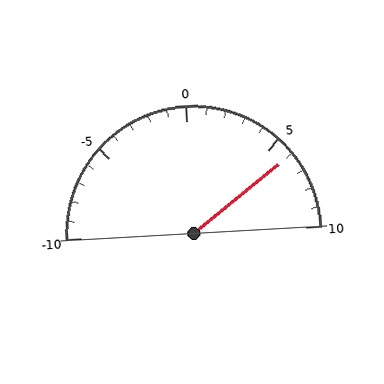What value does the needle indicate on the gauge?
The needle indicates approximately 6.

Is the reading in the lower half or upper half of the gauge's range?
The reading is in the upper half of the range (-10 to 10).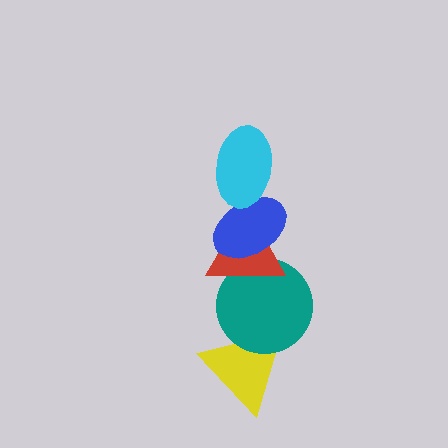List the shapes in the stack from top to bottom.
From top to bottom: the cyan ellipse, the blue ellipse, the red triangle, the teal circle, the yellow triangle.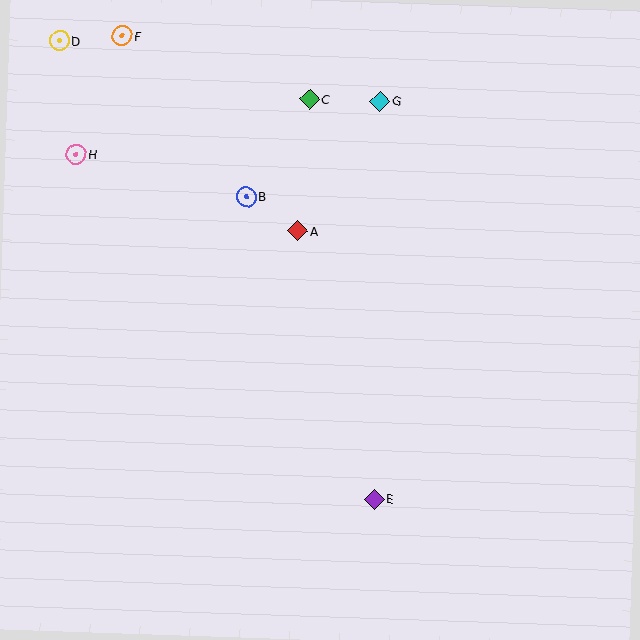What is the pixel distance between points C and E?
The distance between C and E is 405 pixels.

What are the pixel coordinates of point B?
Point B is at (246, 197).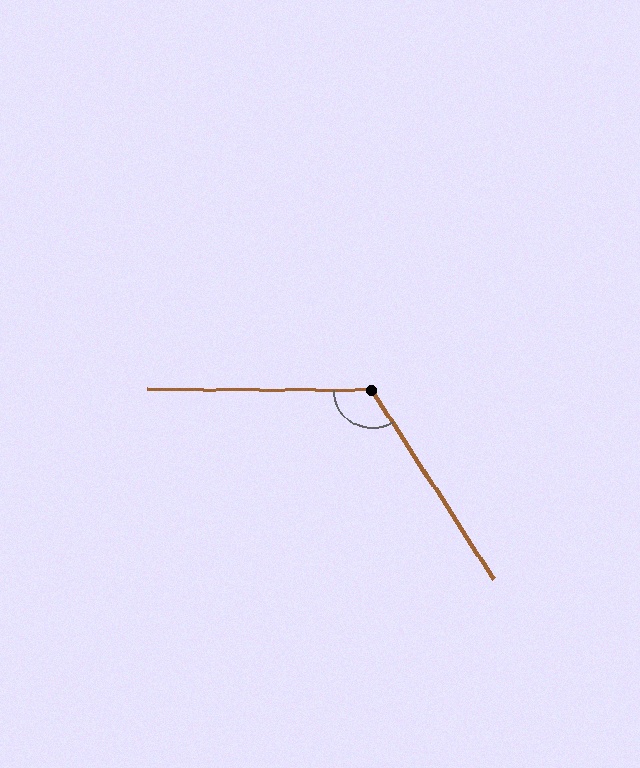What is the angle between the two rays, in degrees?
Approximately 123 degrees.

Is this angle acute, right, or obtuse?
It is obtuse.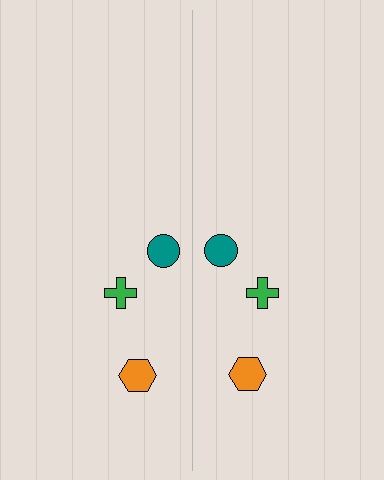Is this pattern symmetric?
Yes, this pattern has bilateral (reflection) symmetry.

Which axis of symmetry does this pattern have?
The pattern has a vertical axis of symmetry running through the center of the image.